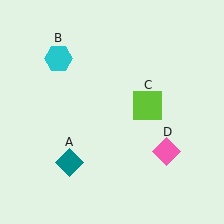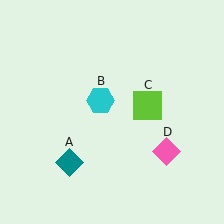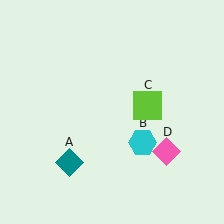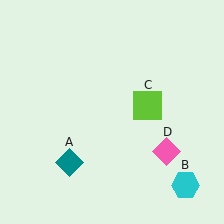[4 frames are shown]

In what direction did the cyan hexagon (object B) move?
The cyan hexagon (object B) moved down and to the right.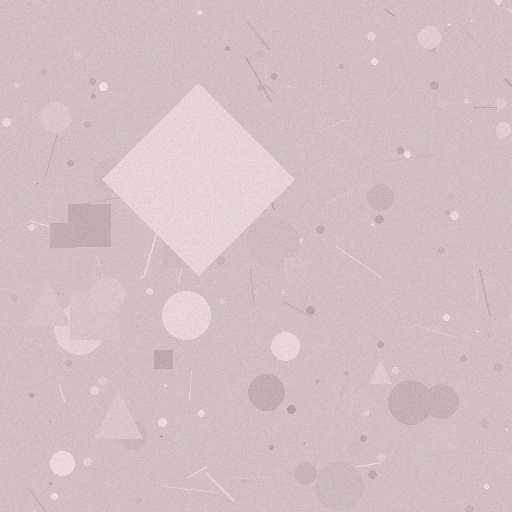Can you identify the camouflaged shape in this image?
The camouflaged shape is a diamond.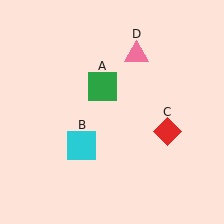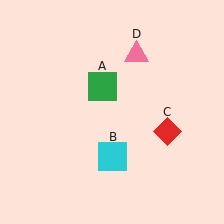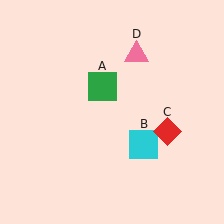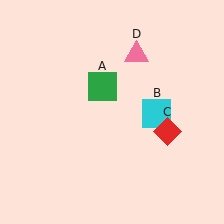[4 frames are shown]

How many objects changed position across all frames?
1 object changed position: cyan square (object B).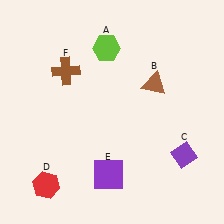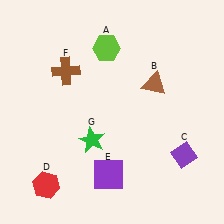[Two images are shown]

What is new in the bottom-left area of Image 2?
A green star (G) was added in the bottom-left area of Image 2.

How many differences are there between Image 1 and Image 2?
There is 1 difference between the two images.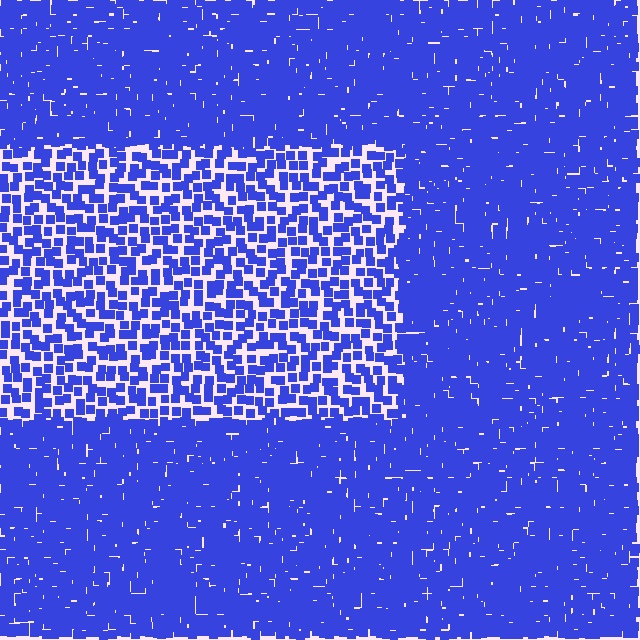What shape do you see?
I see a rectangle.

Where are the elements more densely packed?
The elements are more densely packed outside the rectangle boundary.